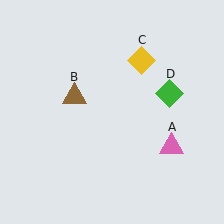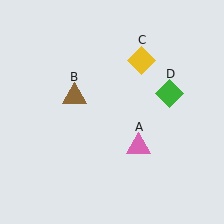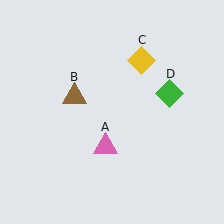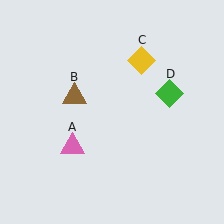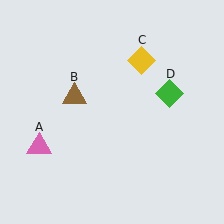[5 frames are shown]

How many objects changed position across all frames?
1 object changed position: pink triangle (object A).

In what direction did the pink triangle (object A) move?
The pink triangle (object A) moved left.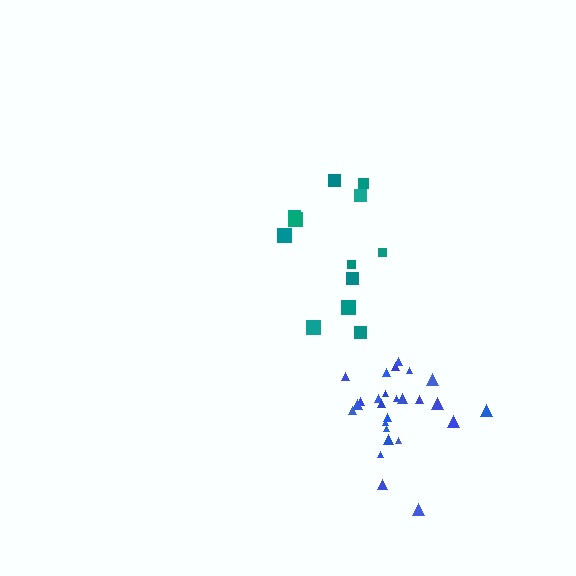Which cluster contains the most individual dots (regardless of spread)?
Blue (26).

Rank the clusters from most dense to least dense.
blue, teal.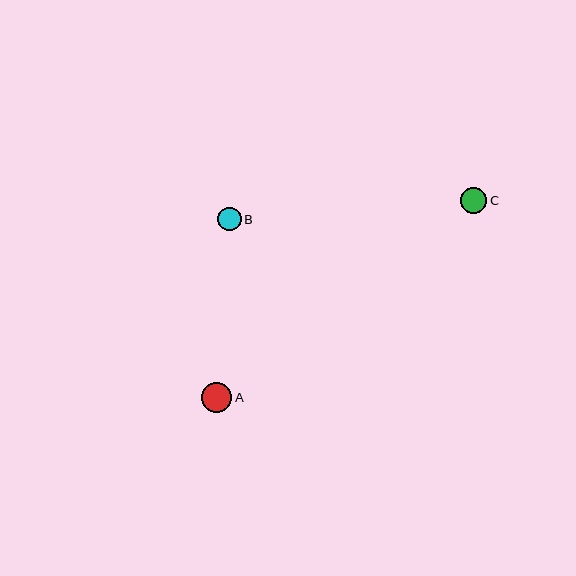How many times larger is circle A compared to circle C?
Circle A is approximately 1.1 times the size of circle C.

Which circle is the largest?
Circle A is the largest with a size of approximately 30 pixels.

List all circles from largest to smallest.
From largest to smallest: A, C, B.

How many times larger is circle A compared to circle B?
Circle A is approximately 1.3 times the size of circle B.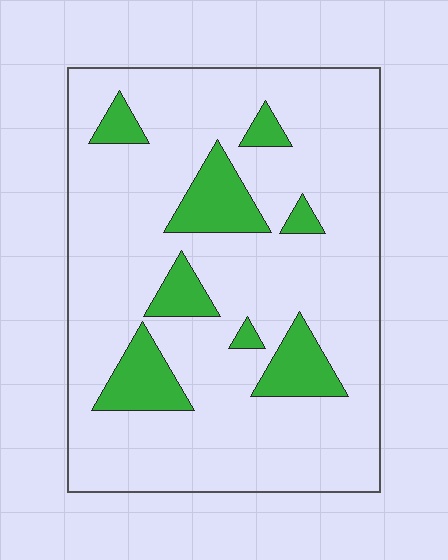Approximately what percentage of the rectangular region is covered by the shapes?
Approximately 15%.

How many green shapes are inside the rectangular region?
8.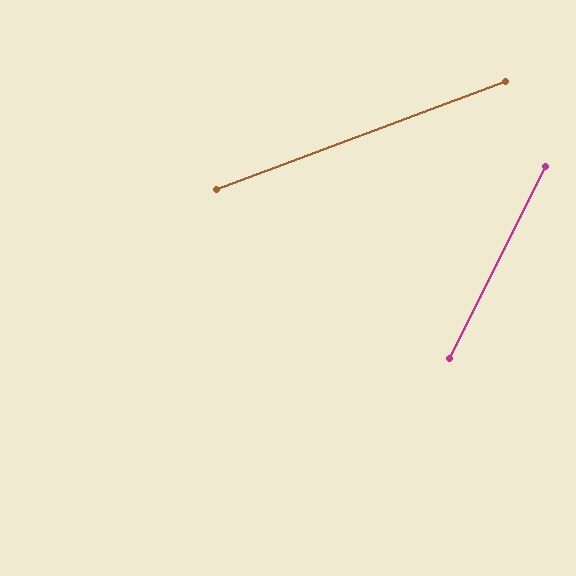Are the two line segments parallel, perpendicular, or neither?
Neither parallel nor perpendicular — they differ by about 43°.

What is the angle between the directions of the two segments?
Approximately 43 degrees.